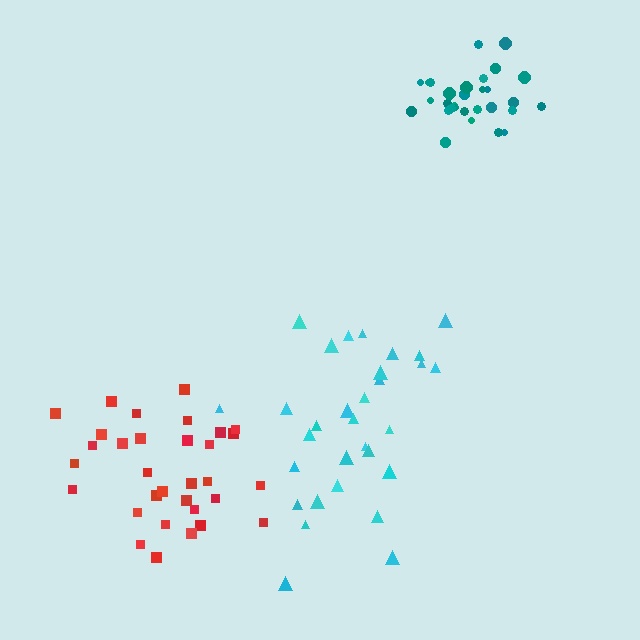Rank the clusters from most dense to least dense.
teal, red, cyan.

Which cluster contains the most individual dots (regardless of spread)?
Red (32).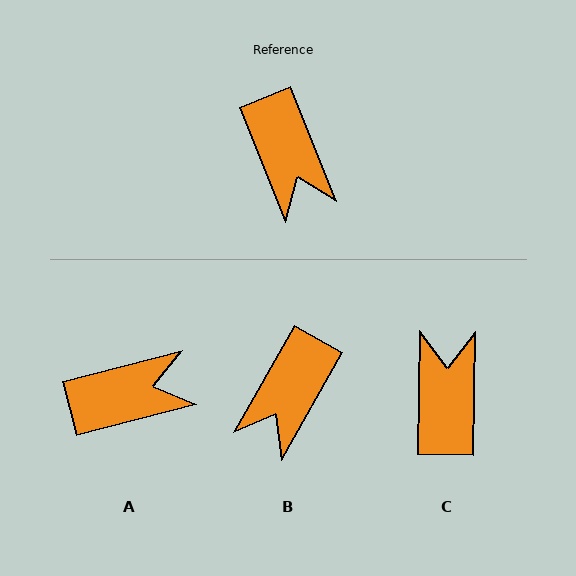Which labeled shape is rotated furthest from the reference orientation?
C, about 157 degrees away.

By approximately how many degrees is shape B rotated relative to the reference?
Approximately 52 degrees clockwise.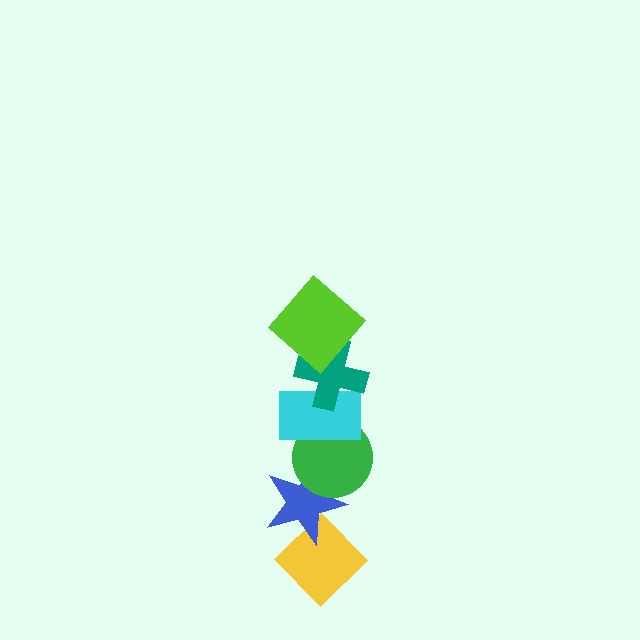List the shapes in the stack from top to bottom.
From top to bottom: the lime diamond, the teal cross, the cyan rectangle, the green circle, the blue star, the yellow diamond.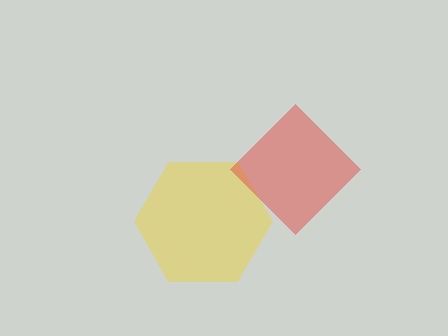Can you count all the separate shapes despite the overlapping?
Yes, there are 2 separate shapes.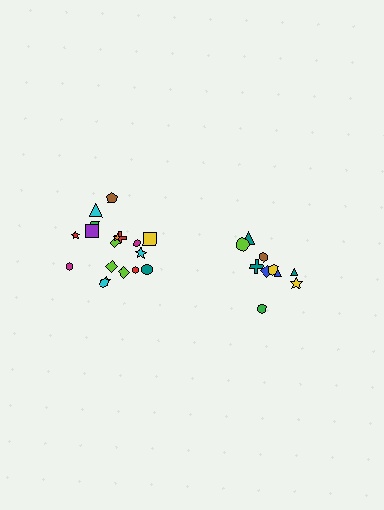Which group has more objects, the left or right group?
The left group.